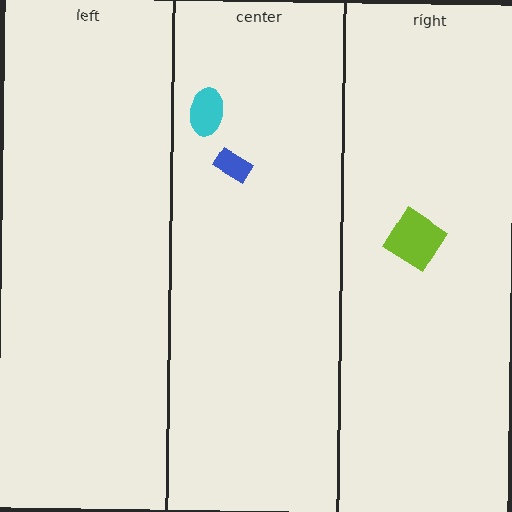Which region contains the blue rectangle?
The center region.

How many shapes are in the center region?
2.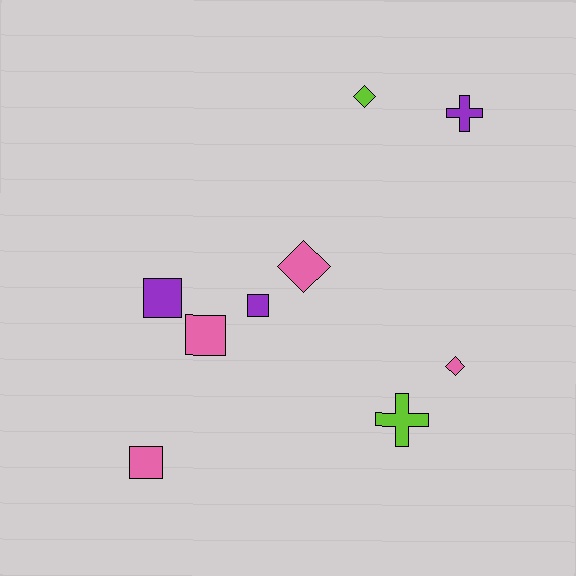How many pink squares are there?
There are 2 pink squares.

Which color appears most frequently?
Pink, with 4 objects.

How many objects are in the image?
There are 9 objects.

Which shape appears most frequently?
Square, with 4 objects.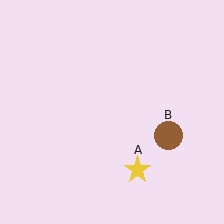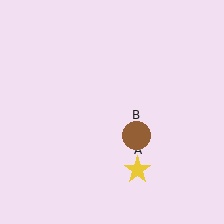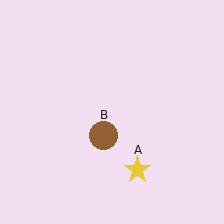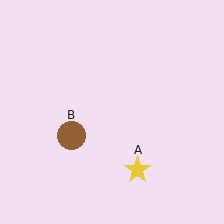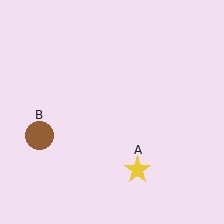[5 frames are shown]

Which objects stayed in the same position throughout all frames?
Yellow star (object A) remained stationary.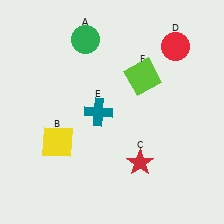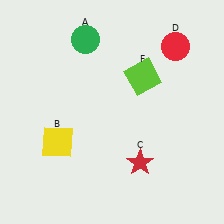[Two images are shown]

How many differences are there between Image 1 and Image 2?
There is 1 difference between the two images.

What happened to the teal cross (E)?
The teal cross (E) was removed in Image 2. It was in the top-left area of Image 1.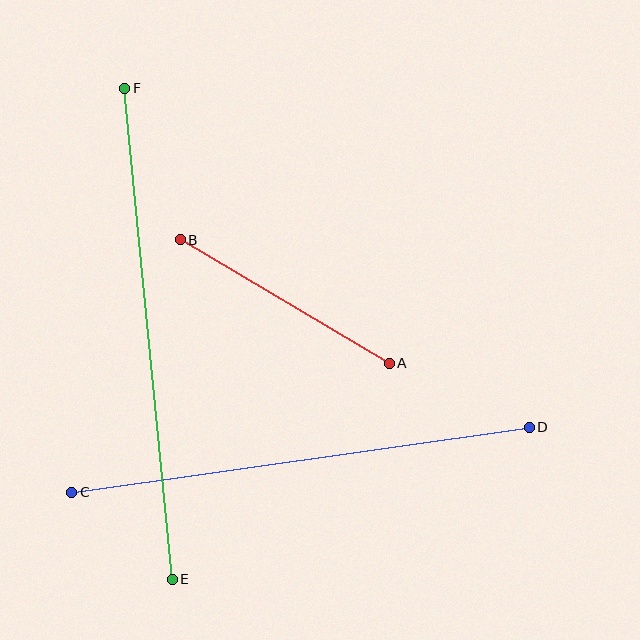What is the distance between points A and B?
The distance is approximately 243 pixels.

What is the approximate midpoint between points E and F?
The midpoint is at approximately (149, 334) pixels.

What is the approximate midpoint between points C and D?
The midpoint is at approximately (300, 460) pixels.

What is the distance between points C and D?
The distance is approximately 462 pixels.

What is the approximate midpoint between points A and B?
The midpoint is at approximately (285, 302) pixels.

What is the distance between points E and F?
The distance is approximately 494 pixels.